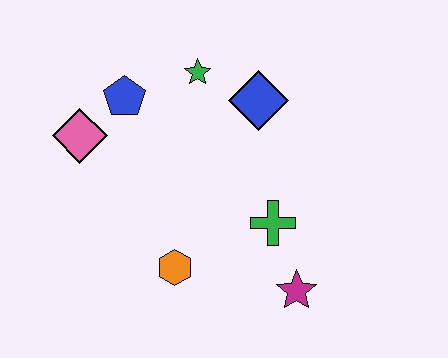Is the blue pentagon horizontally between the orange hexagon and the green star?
No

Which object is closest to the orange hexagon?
The green cross is closest to the orange hexagon.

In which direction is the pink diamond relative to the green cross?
The pink diamond is to the left of the green cross.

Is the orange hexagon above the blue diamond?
No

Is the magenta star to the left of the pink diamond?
No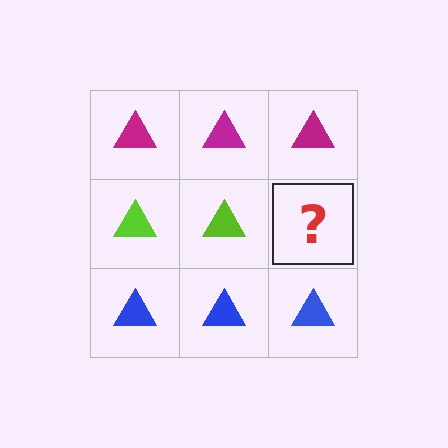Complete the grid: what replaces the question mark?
The question mark should be replaced with a lime triangle.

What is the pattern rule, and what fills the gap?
The rule is that each row has a consistent color. The gap should be filled with a lime triangle.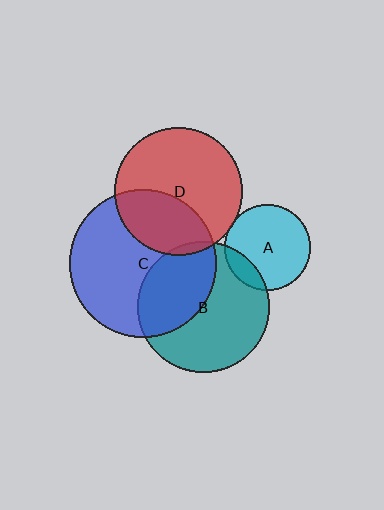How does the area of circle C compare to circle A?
Approximately 3.0 times.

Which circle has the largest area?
Circle C (blue).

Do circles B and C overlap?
Yes.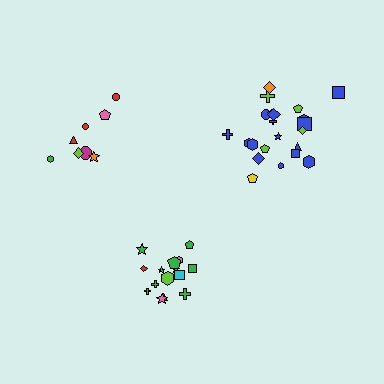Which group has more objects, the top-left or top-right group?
The top-right group.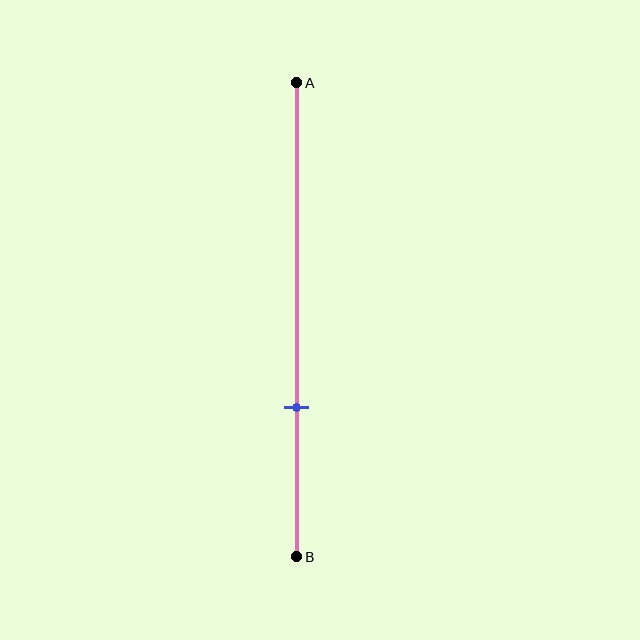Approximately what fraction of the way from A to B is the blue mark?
The blue mark is approximately 70% of the way from A to B.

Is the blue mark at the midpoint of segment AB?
No, the mark is at about 70% from A, not at the 50% midpoint.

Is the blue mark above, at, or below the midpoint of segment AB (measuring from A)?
The blue mark is below the midpoint of segment AB.